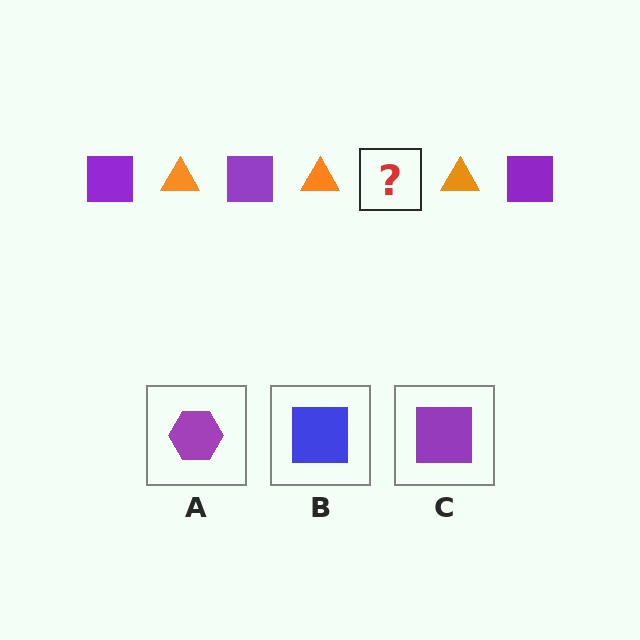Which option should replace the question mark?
Option C.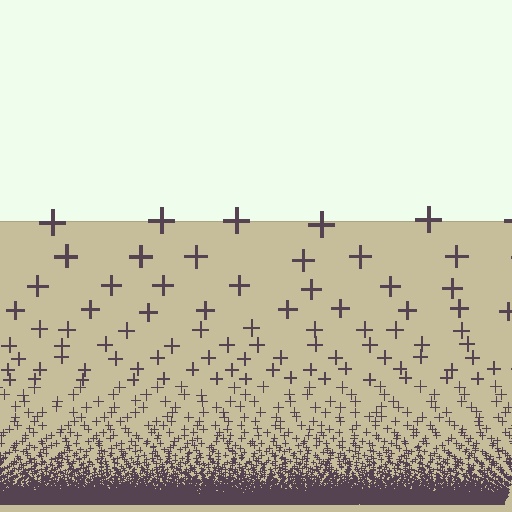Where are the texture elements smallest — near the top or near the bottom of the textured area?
Near the bottom.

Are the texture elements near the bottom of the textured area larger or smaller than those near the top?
Smaller. The gradient is inverted — elements near the bottom are smaller and denser.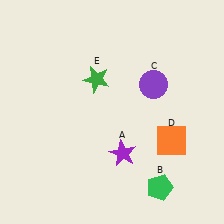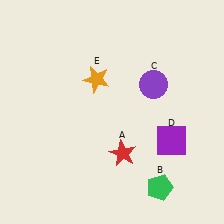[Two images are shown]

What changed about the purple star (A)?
In Image 1, A is purple. In Image 2, it changed to red.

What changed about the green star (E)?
In Image 1, E is green. In Image 2, it changed to orange.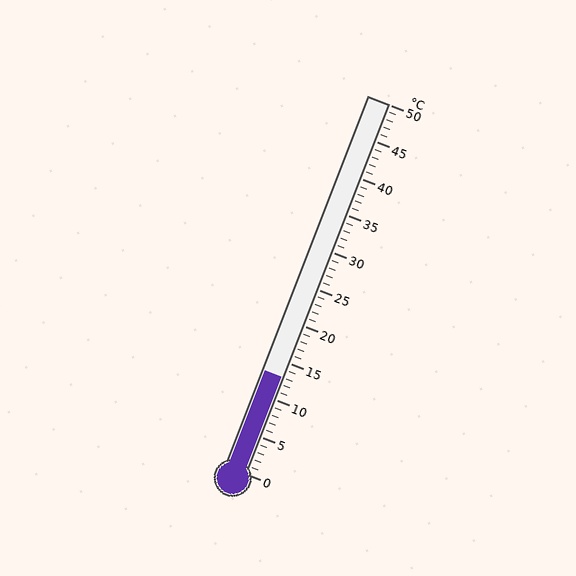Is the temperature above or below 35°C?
The temperature is below 35°C.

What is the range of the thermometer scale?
The thermometer scale ranges from 0°C to 50°C.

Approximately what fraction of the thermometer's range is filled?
The thermometer is filled to approximately 25% of its range.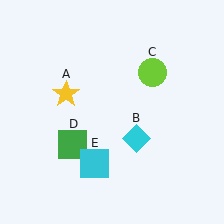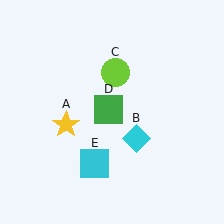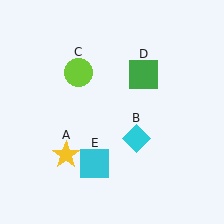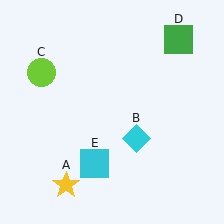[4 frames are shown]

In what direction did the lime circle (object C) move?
The lime circle (object C) moved left.